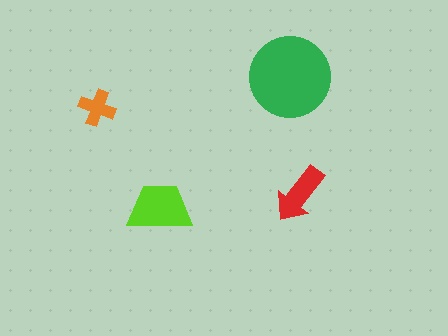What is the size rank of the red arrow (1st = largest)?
3rd.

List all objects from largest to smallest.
The green circle, the lime trapezoid, the red arrow, the orange cross.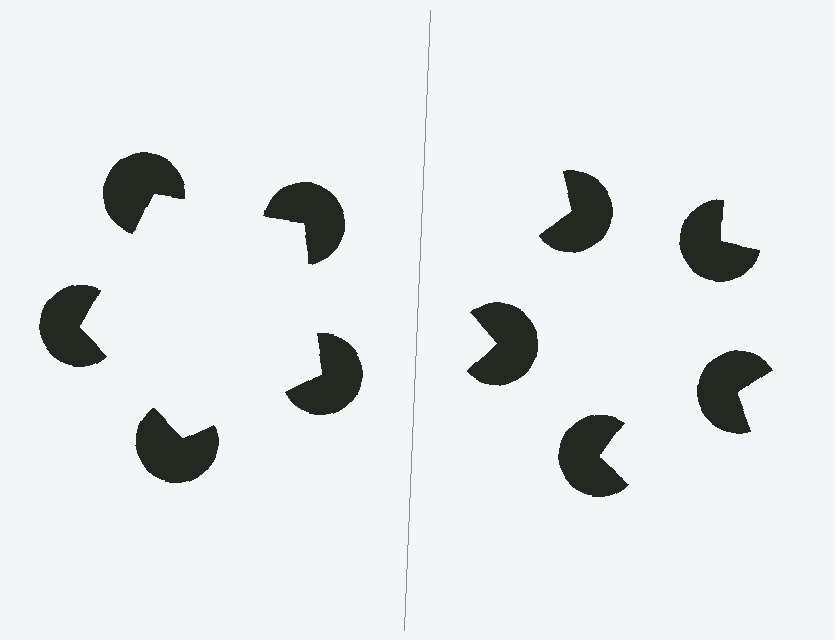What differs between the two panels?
The pac-man discs are positioned identically on both sides; only the wedge orientations differ. On the left they align to a pentagon; on the right they are misaligned.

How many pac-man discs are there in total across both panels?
10 — 5 on each side.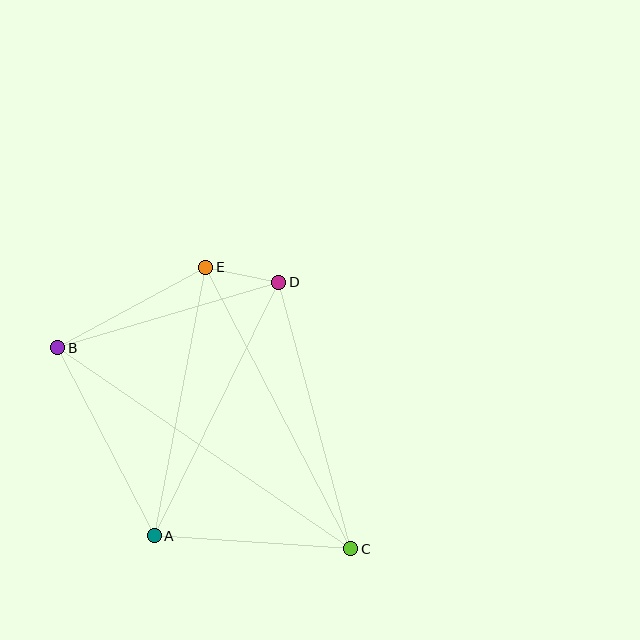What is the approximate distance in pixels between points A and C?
The distance between A and C is approximately 197 pixels.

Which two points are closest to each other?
Points D and E are closest to each other.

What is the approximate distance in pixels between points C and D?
The distance between C and D is approximately 276 pixels.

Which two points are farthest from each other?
Points B and C are farthest from each other.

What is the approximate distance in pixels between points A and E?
The distance between A and E is approximately 274 pixels.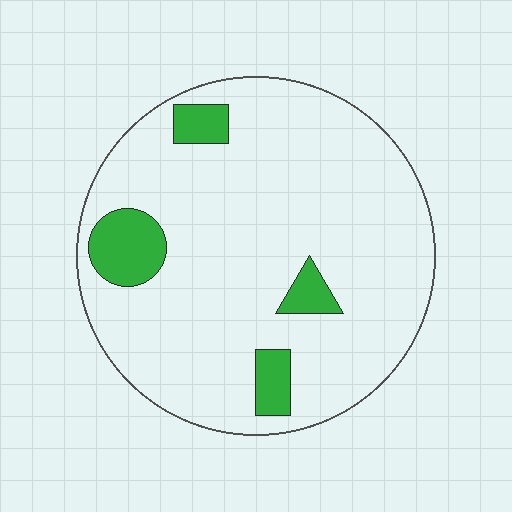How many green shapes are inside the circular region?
4.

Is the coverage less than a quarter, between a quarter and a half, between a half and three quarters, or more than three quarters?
Less than a quarter.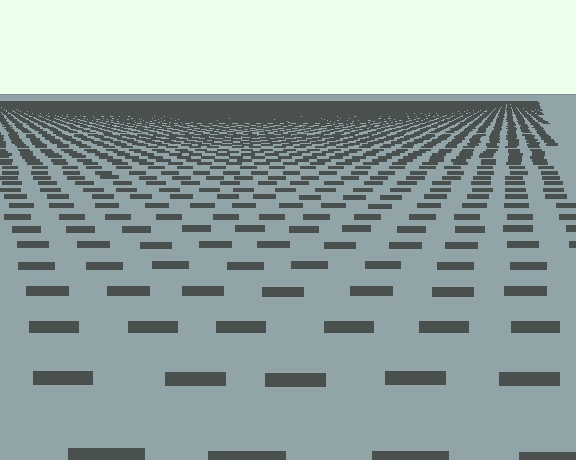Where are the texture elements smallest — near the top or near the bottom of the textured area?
Near the top.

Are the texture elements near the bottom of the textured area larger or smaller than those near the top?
Larger. Near the bottom, elements are closer to the viewer and appear at a bigger on-screen size.